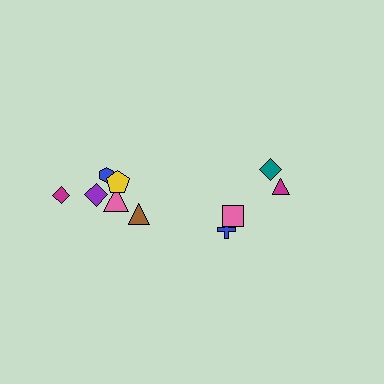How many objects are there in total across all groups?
There are 10 objects.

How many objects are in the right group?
There are 4 objects.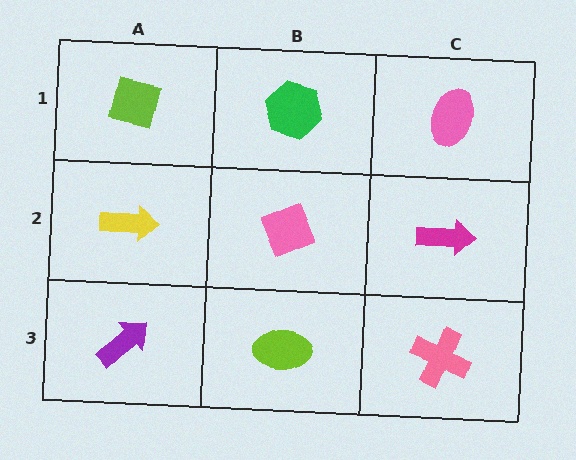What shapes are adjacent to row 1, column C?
A magenta arrow (row 2, column C), a green hexagon (row 1, column B).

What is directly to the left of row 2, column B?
A yellow arrow.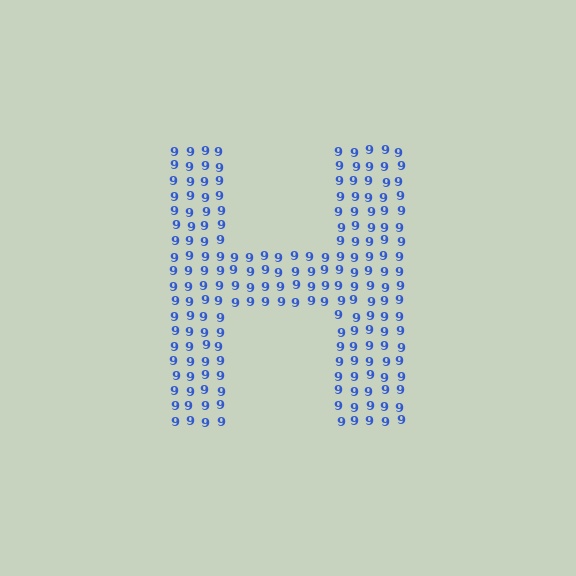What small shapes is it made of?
It is made of small digit 9's.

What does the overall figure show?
The overall figure shows the letter H.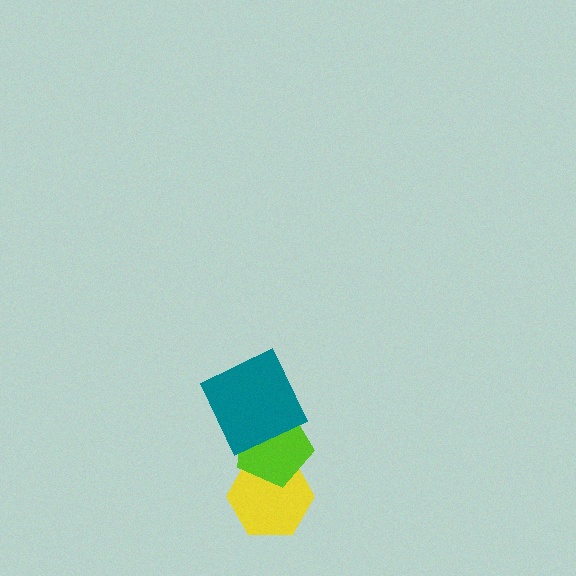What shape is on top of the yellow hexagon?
The lime pentagon is on top of the yellow hexagon.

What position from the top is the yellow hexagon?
The yellow hexagon is 3rd from the top.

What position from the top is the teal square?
The teal square is 1st from the top.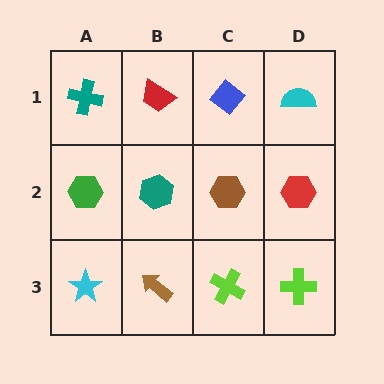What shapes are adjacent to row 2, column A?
A teal cross (row 1, column A), a cyan star (row 3, column A), a teal hexagon (row 2, column B).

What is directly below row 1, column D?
A red hexagon.